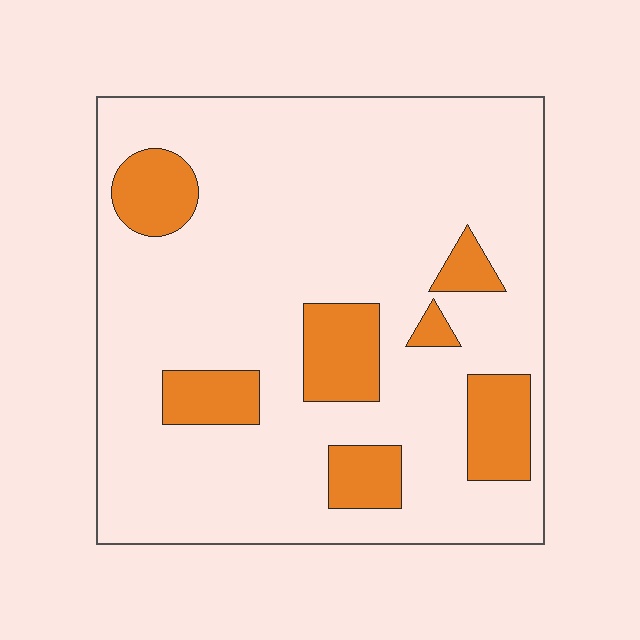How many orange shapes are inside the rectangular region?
7.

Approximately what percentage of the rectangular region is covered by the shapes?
Approximately 15%.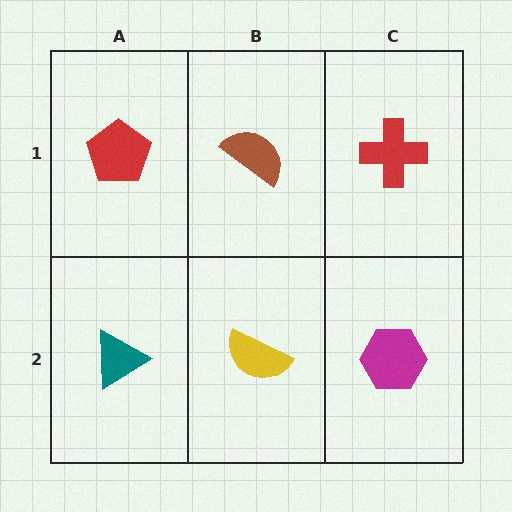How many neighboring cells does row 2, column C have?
2.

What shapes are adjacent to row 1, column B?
A yellow semicircle (row 2, column B), a red pentagon (row 1, column A), a red cross (row 1, column C).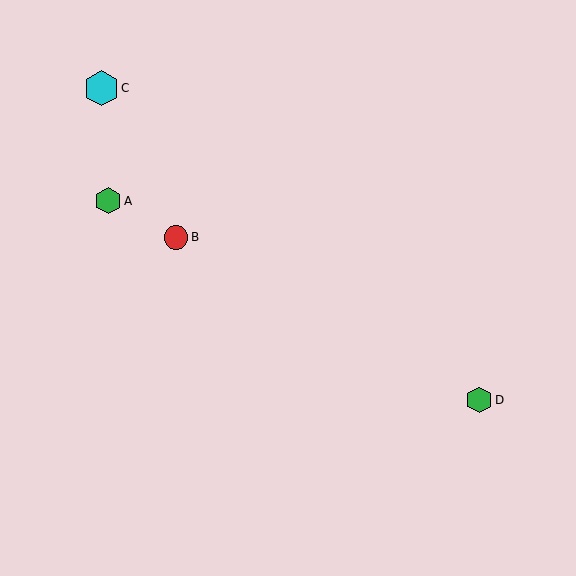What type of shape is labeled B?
Shape B is a red circle.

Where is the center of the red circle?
The center of the red circle is at (176, 237).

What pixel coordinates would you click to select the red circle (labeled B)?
Click at (176, 237) to select the red circle B.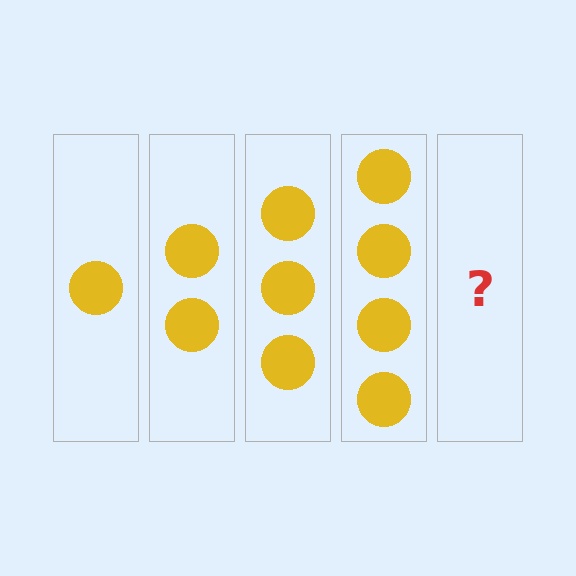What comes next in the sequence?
The next element should be 5 circles.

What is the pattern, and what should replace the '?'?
The pattern is that each step adds one more circle. The '?' should be 5 circles.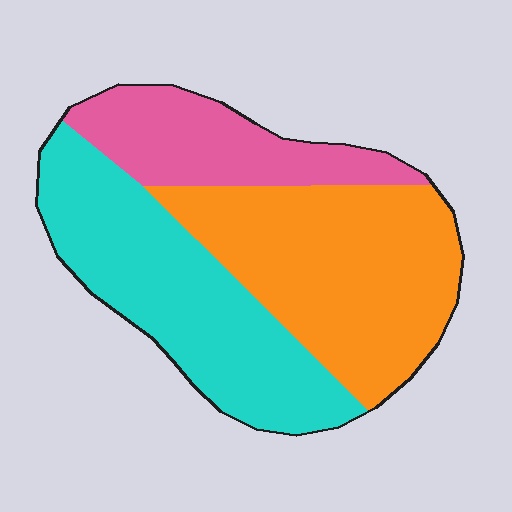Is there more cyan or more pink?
Cyan.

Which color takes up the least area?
Pink, at roughly 20%.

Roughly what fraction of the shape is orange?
Orange covers 41% of the shape.